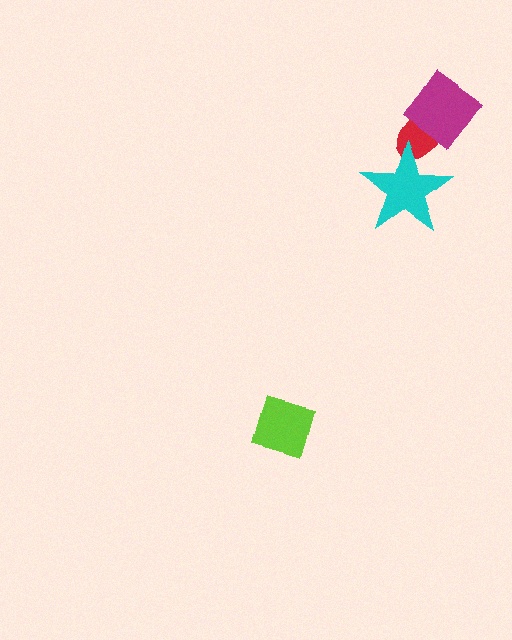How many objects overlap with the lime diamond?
0 objects overlap with the lime diamond.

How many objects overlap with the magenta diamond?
1 object overlaps with the magenta diamond.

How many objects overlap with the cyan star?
1 object overlaps with the cyan star.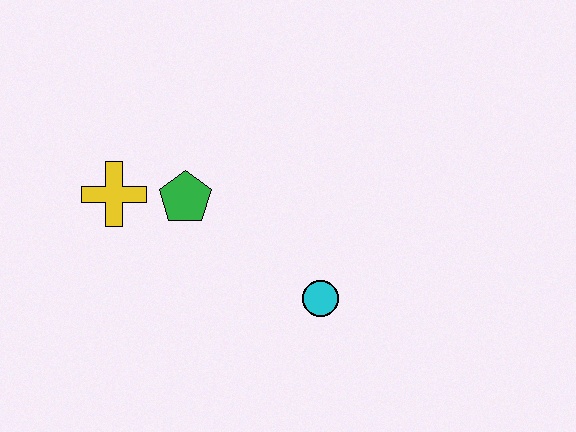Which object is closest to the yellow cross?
The green pentagon is closest to the yellow cross.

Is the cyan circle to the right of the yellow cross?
Yes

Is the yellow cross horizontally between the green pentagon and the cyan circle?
No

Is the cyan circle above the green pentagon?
No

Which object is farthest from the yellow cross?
The cyan circle is farthest from the yellow cross.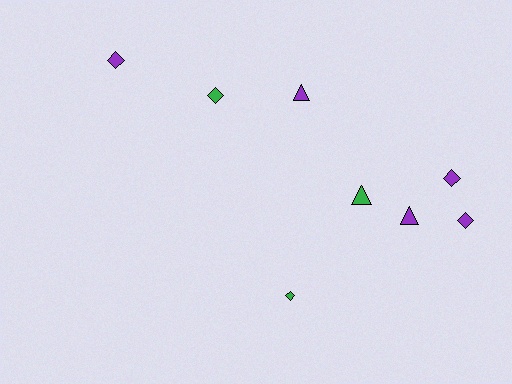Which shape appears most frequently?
Diamond, with 5 objects.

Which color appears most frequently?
Purple, with 5 objects.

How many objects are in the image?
There are 8 objects.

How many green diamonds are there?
There are 2 green diamonds.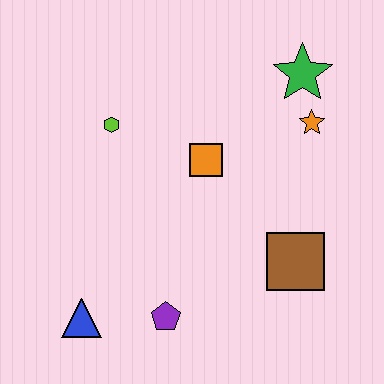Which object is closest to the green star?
The orange star is closest to the green star.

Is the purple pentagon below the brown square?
Yes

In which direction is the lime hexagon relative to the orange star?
The lime hexagon is to the left of the orange star.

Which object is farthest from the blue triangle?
The green star is farthest from the blue triangle.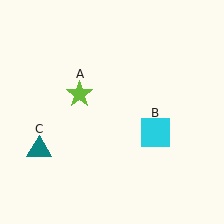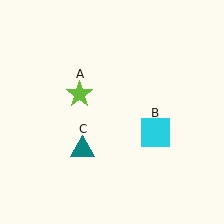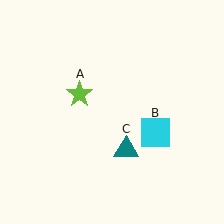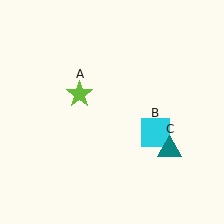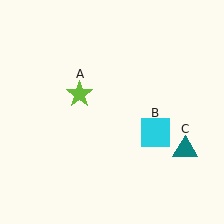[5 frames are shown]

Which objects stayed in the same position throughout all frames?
Lime star (object A) and cyan square (object B) remained stationary.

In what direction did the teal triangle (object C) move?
The teal triangle (object C) moved right.